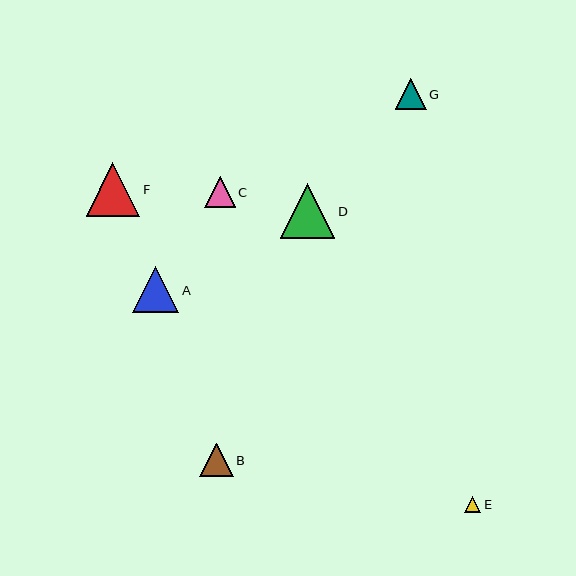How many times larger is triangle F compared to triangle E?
Triangle F is approximately 3.3 times the size of triangle E.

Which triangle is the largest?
Triangle D is the largest with a size of approximately 55 pixels.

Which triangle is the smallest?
Triangle E is the smallest with a size of approximately 16 pixels.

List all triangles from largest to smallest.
From largest to smallest: D, F, A, B, G, C, E.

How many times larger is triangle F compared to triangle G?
Triangle F is approximately 1.7 times the size of triangle G.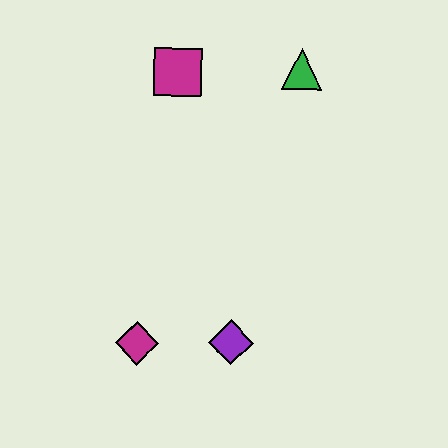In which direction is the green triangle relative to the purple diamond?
The green triangle is above the purple diamond.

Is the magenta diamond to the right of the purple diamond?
No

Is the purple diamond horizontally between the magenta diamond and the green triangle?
Yes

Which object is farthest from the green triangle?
The magenta diamond is farthest from the green triangle.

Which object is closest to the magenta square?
The green triangle is closest to the magenta square.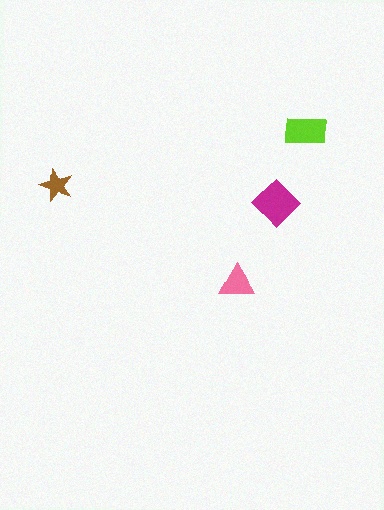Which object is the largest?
The magenta diamond.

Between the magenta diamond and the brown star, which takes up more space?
The magenta diamond.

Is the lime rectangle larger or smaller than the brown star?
Larger.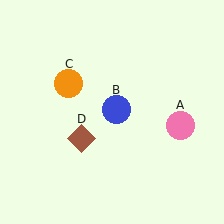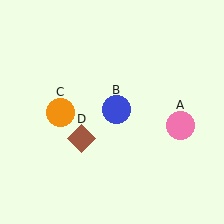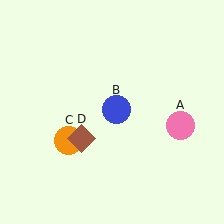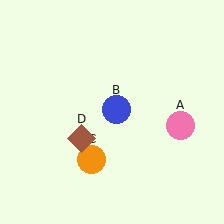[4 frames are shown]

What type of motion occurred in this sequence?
The orange circle (object C) rotated counterclockwise around the center of the scene.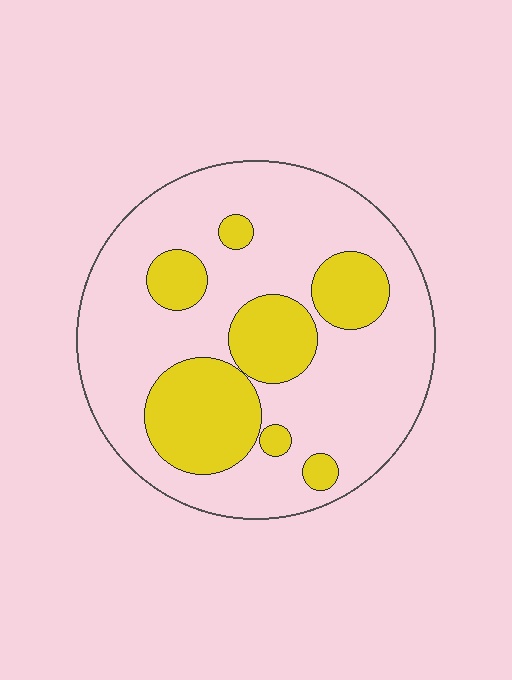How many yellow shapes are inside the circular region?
7.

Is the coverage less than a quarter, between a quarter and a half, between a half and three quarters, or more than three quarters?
Between a quarter and a half.